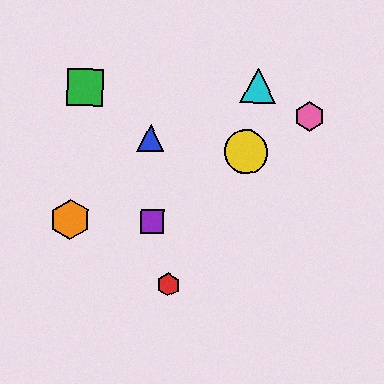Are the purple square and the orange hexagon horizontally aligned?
Yes, both are at y≈222.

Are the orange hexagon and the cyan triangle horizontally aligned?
No, the orange hexagon is at y≈219 and the cyan triangle is at y≈86.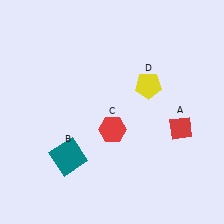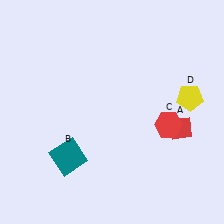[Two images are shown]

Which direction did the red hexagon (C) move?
The red hexagon (C) moved right.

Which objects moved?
The objects that moved are: the red hexagon (C), the yellow pentagon (D).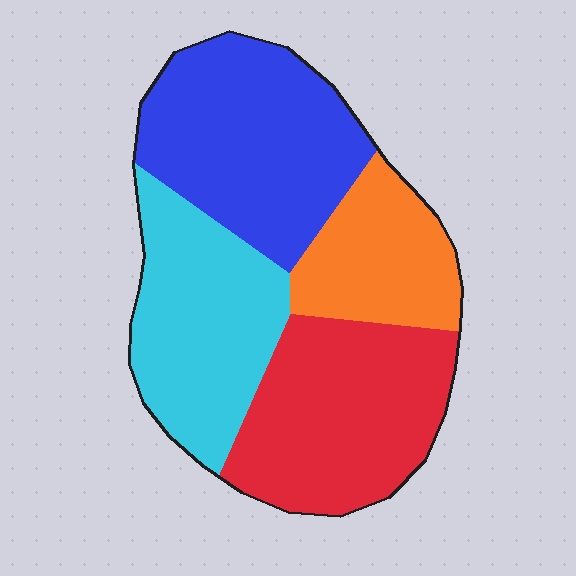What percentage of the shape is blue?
Blue covers around 30% of the shape.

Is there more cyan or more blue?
Blue.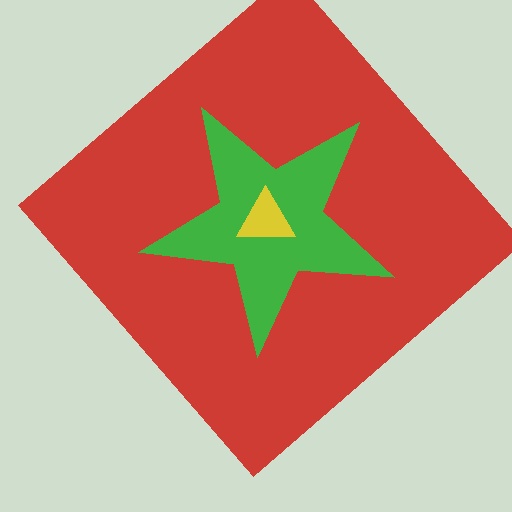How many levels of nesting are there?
3.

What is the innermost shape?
The yellow triangle.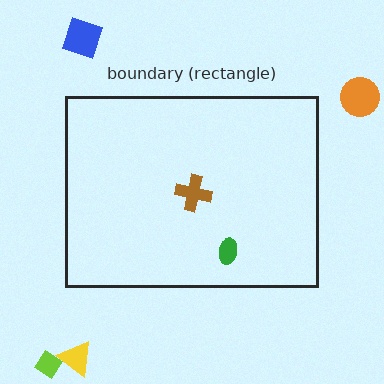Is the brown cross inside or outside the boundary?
Inside.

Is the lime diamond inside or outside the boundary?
Outside.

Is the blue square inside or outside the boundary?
Outside.